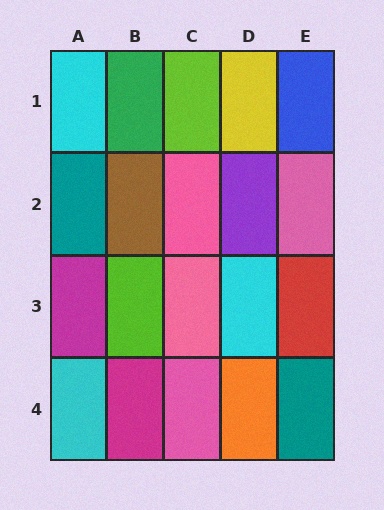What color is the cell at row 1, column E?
Blue.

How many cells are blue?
1 cell is blue.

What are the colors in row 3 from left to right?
Magenta, lime, pink, cyan, red.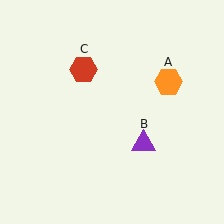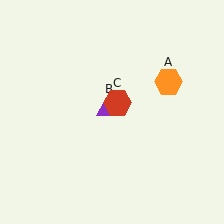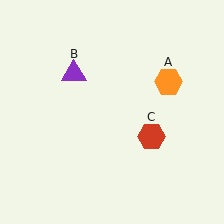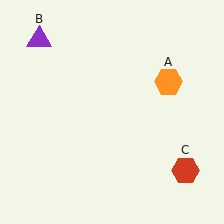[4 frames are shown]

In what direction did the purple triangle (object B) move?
The purple triangle (object B) moved up and to the left.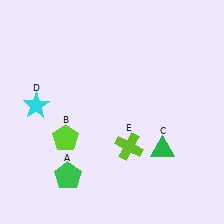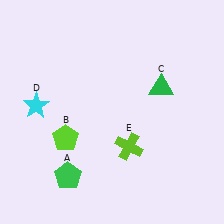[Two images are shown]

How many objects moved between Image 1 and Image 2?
1 object moved between the two images.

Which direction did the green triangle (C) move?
The green triangle (C) moved up.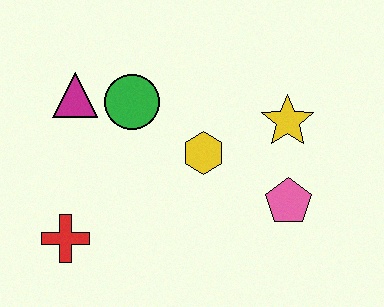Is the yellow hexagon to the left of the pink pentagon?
Yes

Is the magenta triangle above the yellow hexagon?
Yes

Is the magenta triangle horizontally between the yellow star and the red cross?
Yes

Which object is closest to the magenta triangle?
The green circle is closest to the magenta triangle.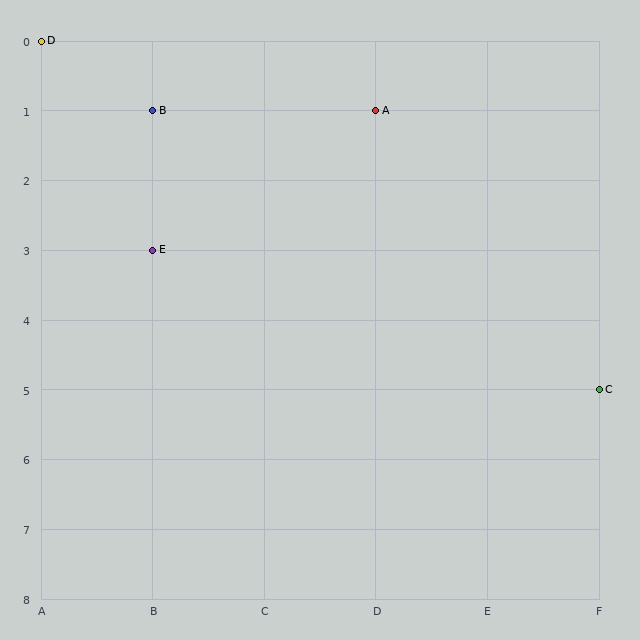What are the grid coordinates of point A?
Point A is at grid coordinates (D, 1).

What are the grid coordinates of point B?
Point B is at grid coordinates (B, 1).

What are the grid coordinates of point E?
Point E is at grid coordinates (B, 3).